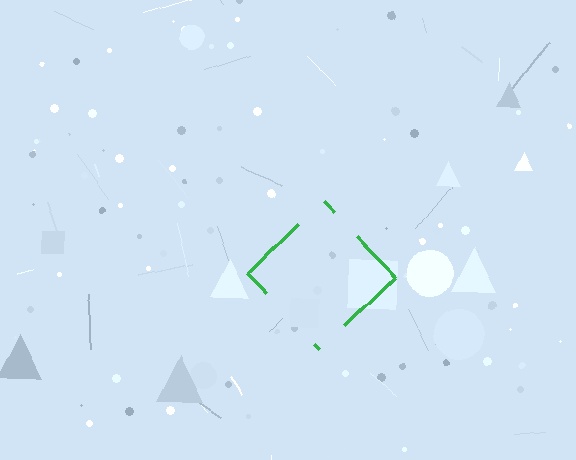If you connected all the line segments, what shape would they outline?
They would outline a diamond.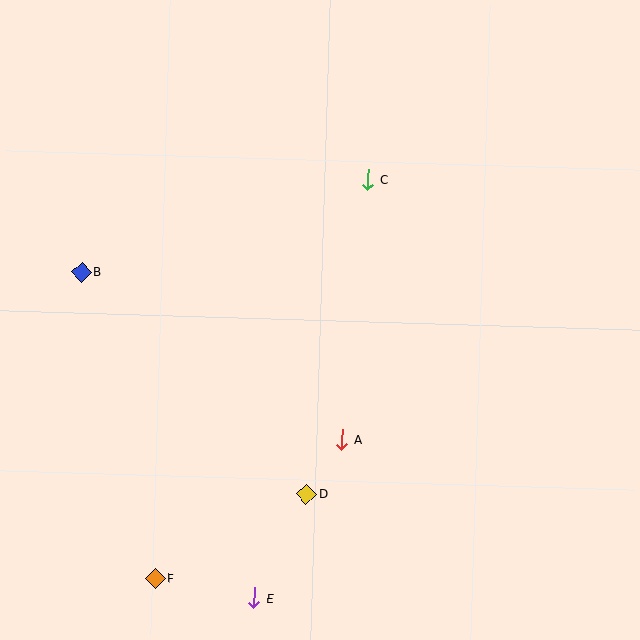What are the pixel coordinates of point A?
Point A is at (342, 440).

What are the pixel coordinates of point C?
Point C is at (368, 179).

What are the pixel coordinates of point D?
Point D is at (307, 494).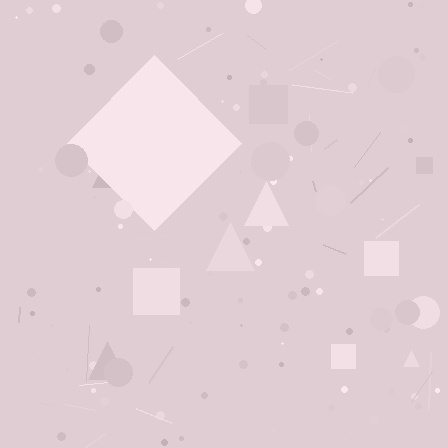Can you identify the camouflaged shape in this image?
The camouflaged shape is a diamond.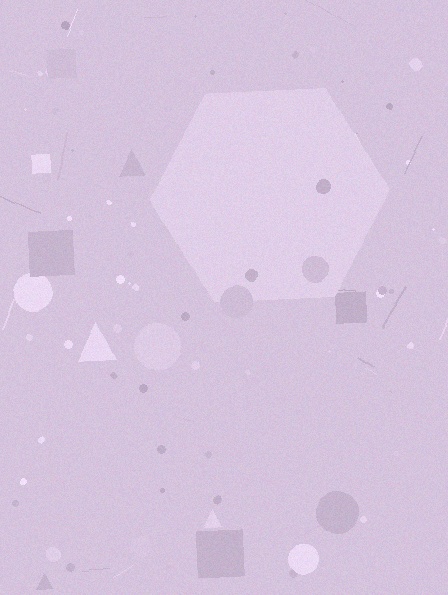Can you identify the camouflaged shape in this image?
The camouflaged shape is a hexagon.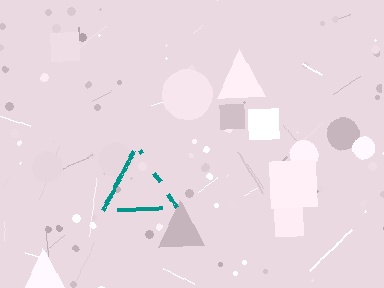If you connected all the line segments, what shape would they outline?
They would outline a triangle.